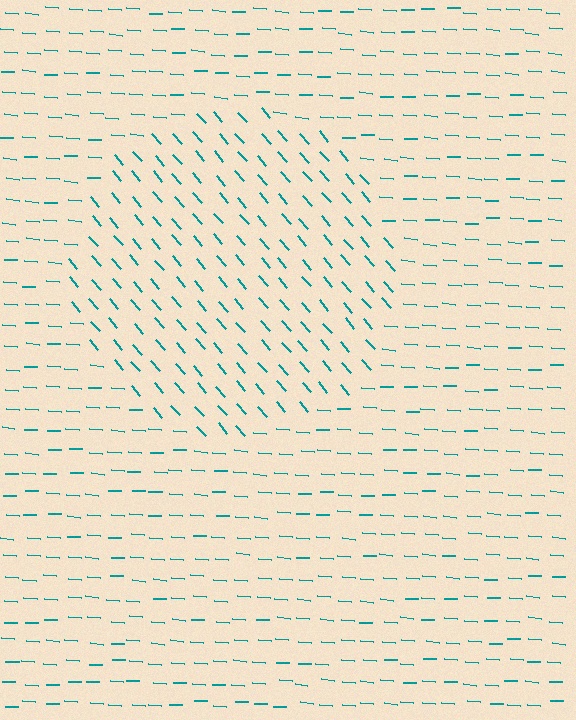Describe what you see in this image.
The image is filled with small teal line segments. A circle region in the image has lines oriented differently from the surrounding lines, creating a visible texture boundary.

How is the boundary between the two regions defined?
The boundary is defined purely by a change in line orientation (approximately 45 degrees difference). All lines are the same color and thickness.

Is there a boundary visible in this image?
Yes, there is a texture boundary formed by a change in line orientation.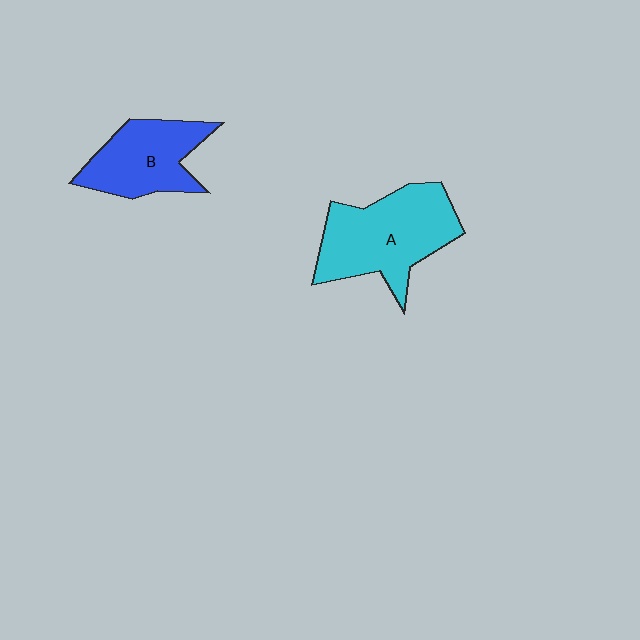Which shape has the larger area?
Shape A (cyan).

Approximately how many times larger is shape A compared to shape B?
Approximately 1.4 times.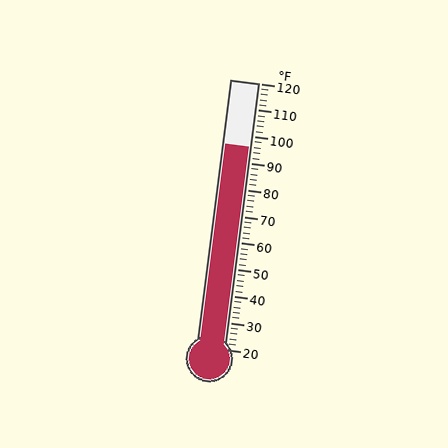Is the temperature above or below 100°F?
The temperature is below 100°F.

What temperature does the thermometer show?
The thermometer shows approximately 96°F.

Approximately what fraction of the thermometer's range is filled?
The thermometer is filled to approximately 75% of its range.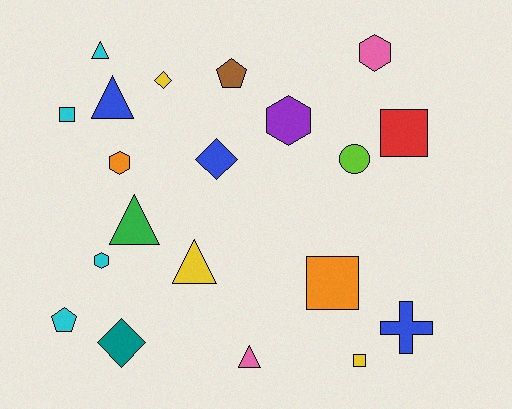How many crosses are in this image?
There is 1 cross.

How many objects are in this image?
There are 20 objects.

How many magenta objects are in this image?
There are no magenta objects.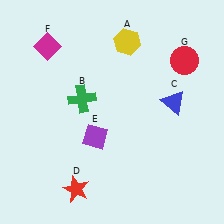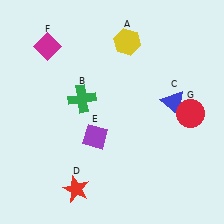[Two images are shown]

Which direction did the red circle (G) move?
The red circle (G) moved down.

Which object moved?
The red circle (G) moved down.